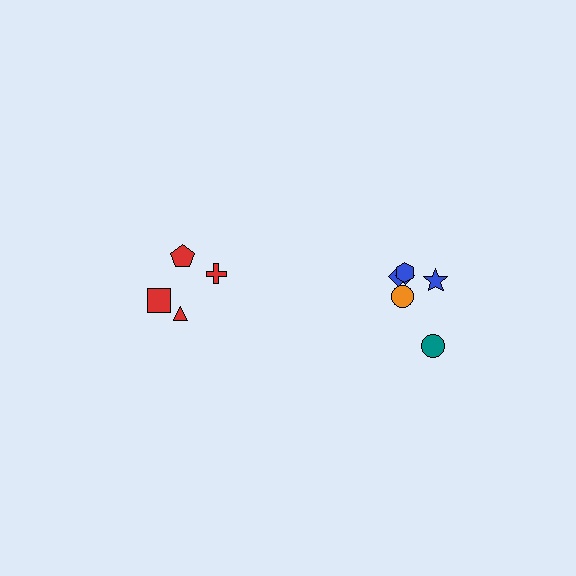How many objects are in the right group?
There are 6 objects.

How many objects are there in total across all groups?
There are 10 objects.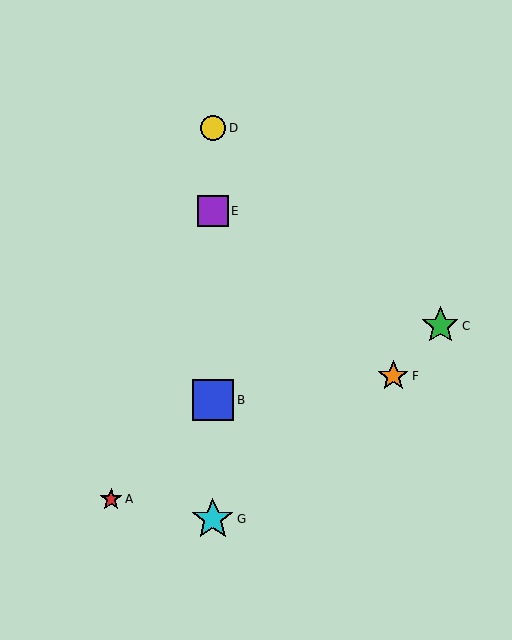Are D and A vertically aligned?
No, D is at x≈213 and A is at x≈111.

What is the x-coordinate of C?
Object C is at x≈440.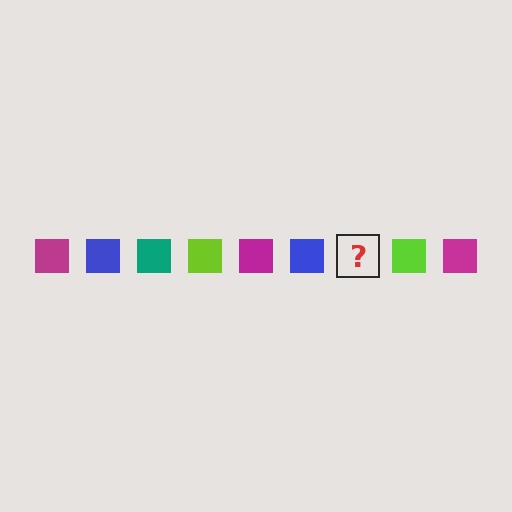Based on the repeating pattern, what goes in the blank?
The blank should be a teal square.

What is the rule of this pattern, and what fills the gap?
The rule is that the pattern cycles through magenta, blue, teal, lime squares. The gap should be filled with a teal square.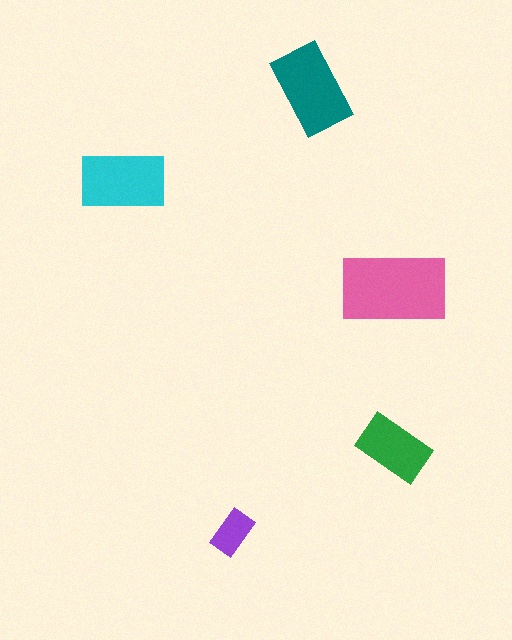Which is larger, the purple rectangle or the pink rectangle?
The pink one.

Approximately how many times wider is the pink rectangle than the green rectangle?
About 1.5 times wider.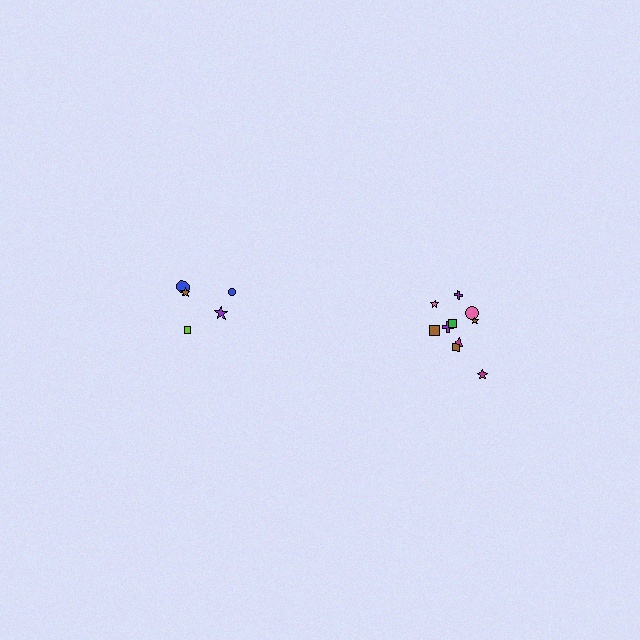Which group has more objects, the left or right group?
The right group.